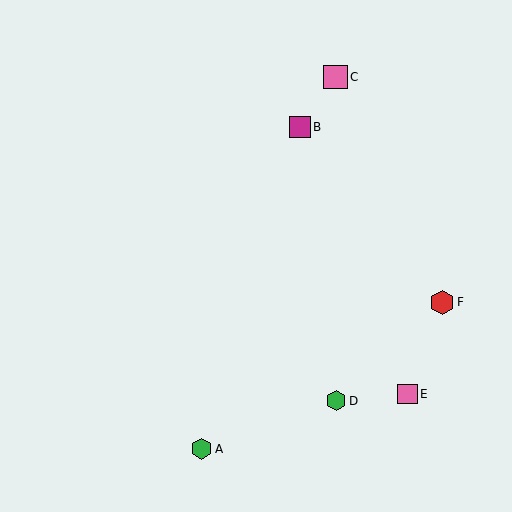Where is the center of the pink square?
The center of the pink square is at (335, 77).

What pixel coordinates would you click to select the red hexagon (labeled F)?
Click at (442, 302) to select the red hexagon F.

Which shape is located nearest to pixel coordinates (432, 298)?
The red hexagon (labeled F) at (442, 302) is nearest to that location.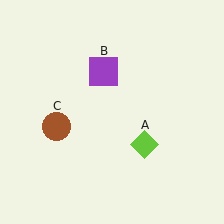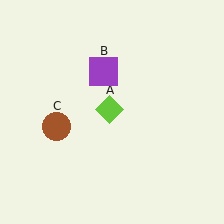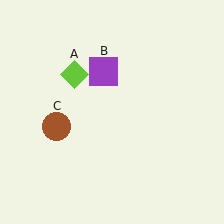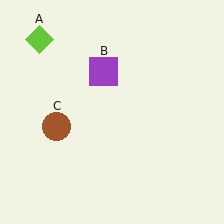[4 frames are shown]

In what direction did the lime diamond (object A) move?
The lime diamond (object A) moved up and to the left.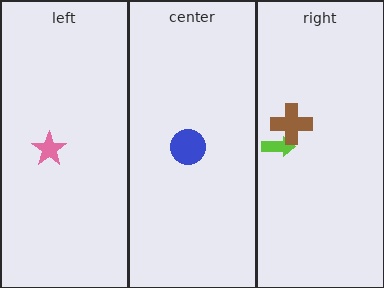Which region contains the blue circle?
The center region.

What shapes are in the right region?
The lime arrow, the brown cross.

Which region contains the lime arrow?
The right region.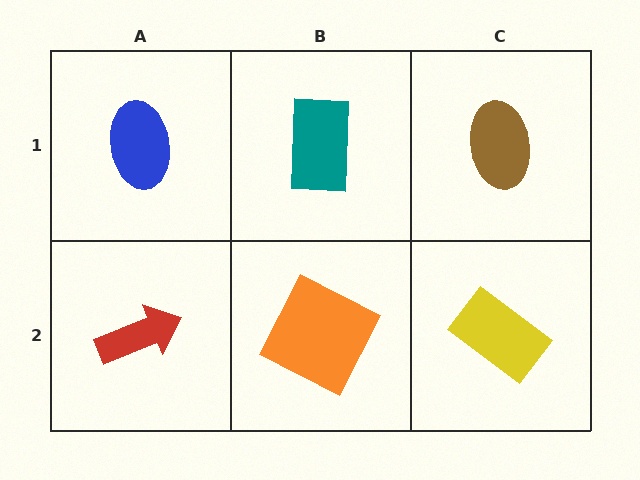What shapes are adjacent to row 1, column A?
A red arrow (row 2, column A), a teal rectangle (row 1, column B).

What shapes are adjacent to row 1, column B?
An orange square (row 2, column B), a blue ellipse (row 1, column A), a brown ellipse (row 1, column C).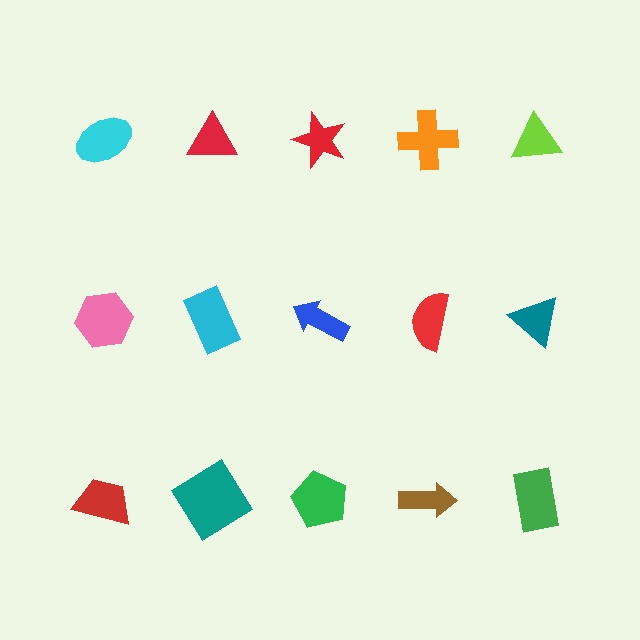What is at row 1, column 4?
An orange cross.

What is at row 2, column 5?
A teal triangle.